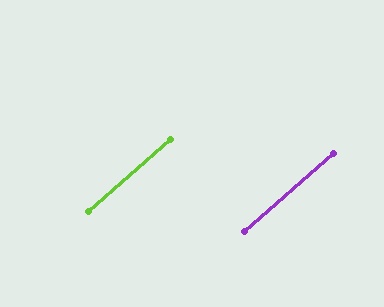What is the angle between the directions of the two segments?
Approximately 0 degrees.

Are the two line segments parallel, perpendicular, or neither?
Parallel — their directions differ by only 0.0°.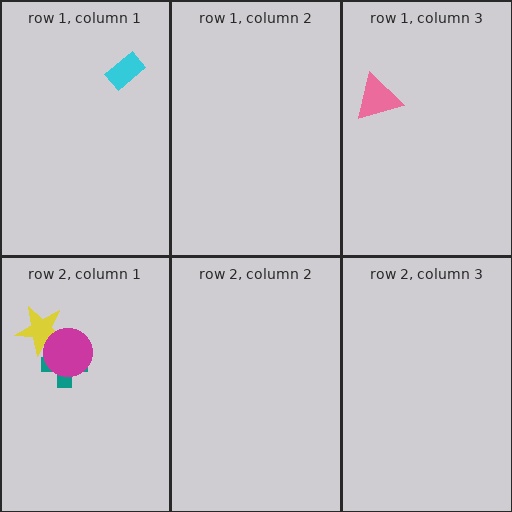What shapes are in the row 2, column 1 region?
The yellow star, the teal cross, the magenta circle.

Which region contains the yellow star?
The row 2, column 1 region.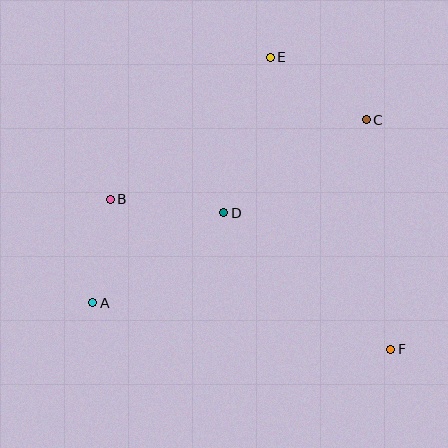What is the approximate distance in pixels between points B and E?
The distance between B and E is approximately 214 pixels.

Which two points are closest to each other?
Points A and B are closest to each other.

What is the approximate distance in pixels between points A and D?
The distance between A and D is approximately 159 pixels.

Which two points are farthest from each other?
Points A and C are farthest from each other.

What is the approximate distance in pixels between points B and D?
The distance between B and D is approximately 114 pixels.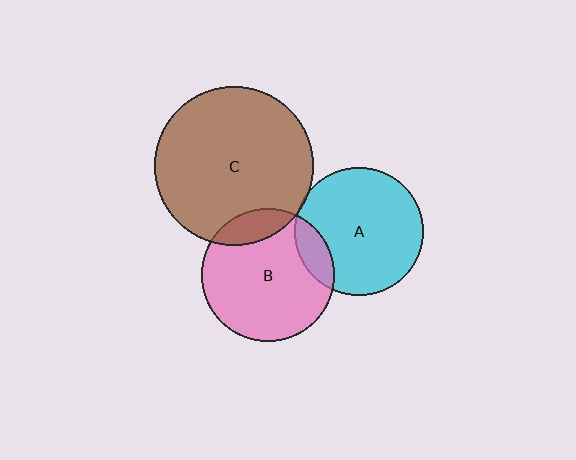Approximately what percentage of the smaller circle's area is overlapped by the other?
Approximately 15%.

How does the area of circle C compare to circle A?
Approximately 1.5 times.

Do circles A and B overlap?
Yes.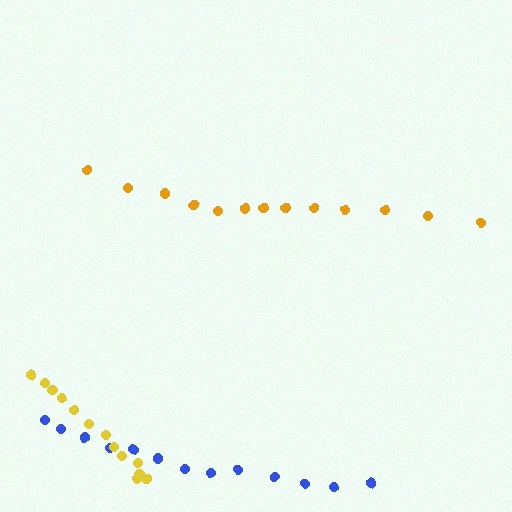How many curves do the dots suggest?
There are 3 distinct paths.